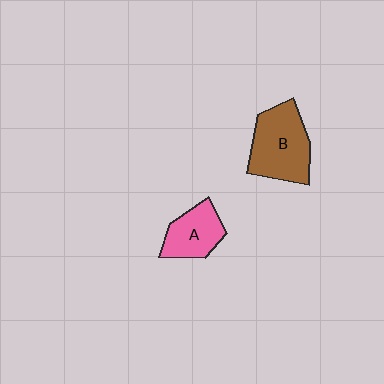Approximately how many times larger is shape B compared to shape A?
Approximately 1.6 times.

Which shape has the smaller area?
Shape A (pink).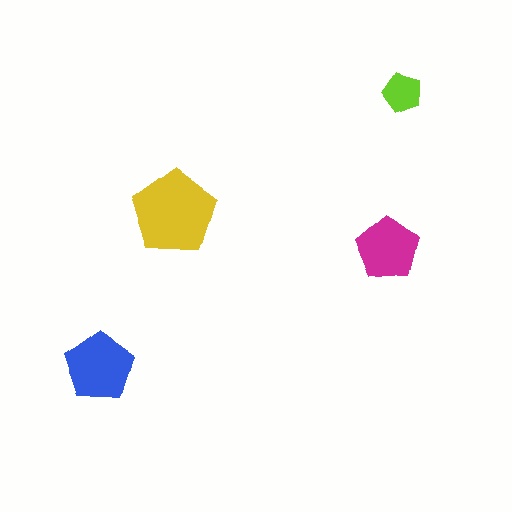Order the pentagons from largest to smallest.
the yellow one, the blue one, the magenta one, the lime one.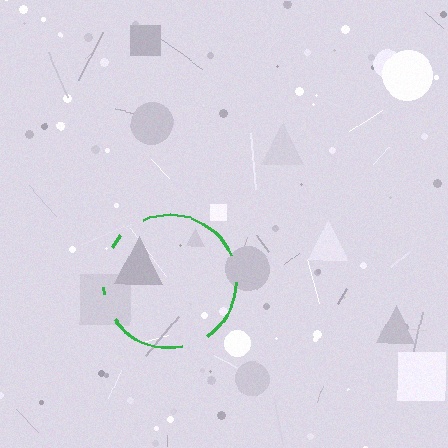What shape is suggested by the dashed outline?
The dashed outline suggests a circle.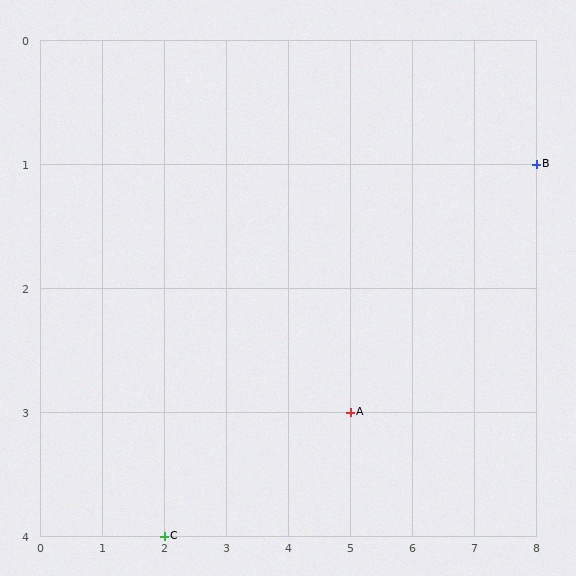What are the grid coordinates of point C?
Point C is at grid coordinates (2, 4).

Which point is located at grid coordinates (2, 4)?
Point C is at (2, 4).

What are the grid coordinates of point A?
Point A is at grid coordinates (5, 3).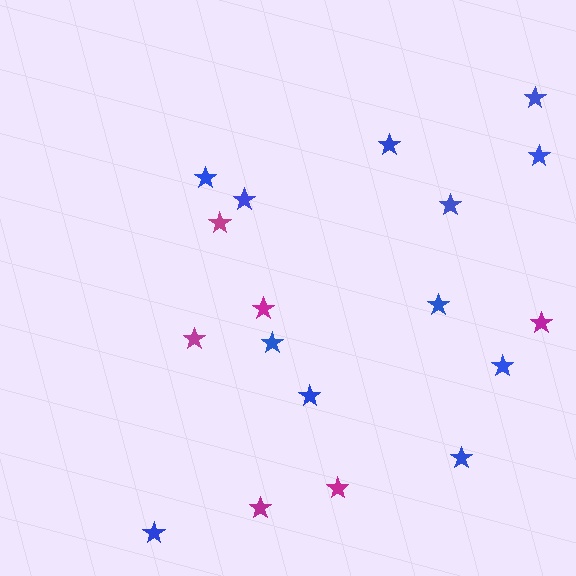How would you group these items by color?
There are 2 groups: one group of magenta stars (6) and one group of blue stars (12).